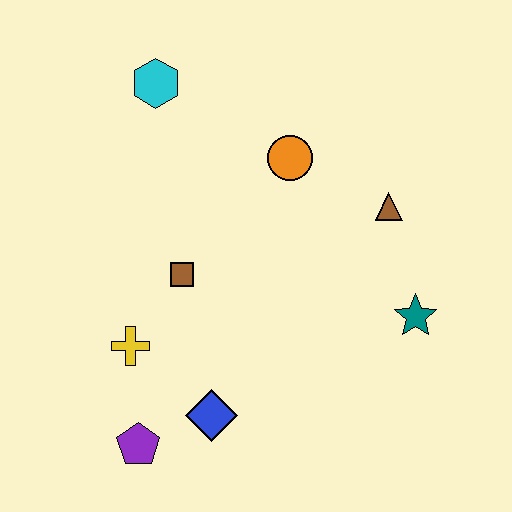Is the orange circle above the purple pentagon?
Yes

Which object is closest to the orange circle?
The brown triangle is closest to the orange circle.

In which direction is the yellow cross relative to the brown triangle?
The yellow cross is to the left of the brown triangle.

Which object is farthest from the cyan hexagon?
The purple pentagon is farthest from the cyan hexagon.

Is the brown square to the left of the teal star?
Yes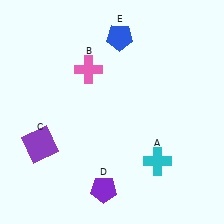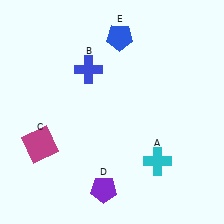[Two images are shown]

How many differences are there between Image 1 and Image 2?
There are 2 differences between the two images.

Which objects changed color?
B changed from pink to blue. C changed from purple to magenta.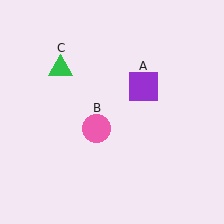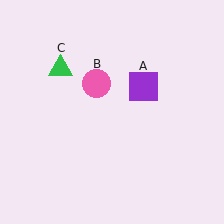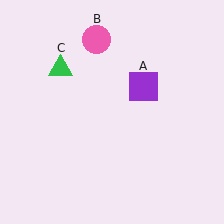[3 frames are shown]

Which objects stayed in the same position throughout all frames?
Purple square (object A) and green triangle (object C) remained stationary.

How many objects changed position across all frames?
1 object changed position: pink circle (object B).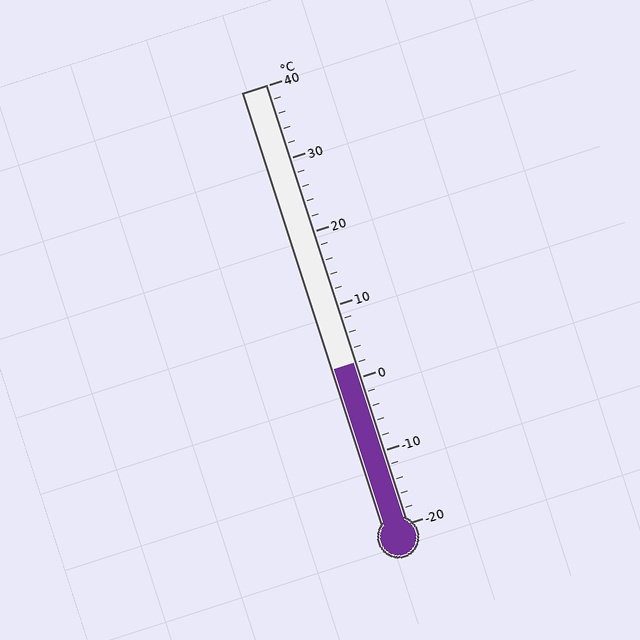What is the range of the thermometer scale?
The thermometer scale ranges from -20°C to 40°C.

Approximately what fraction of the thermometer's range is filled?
The thermometer is filled to approximately 35% of its range.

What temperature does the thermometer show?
The thermometer shows approximately 2°C.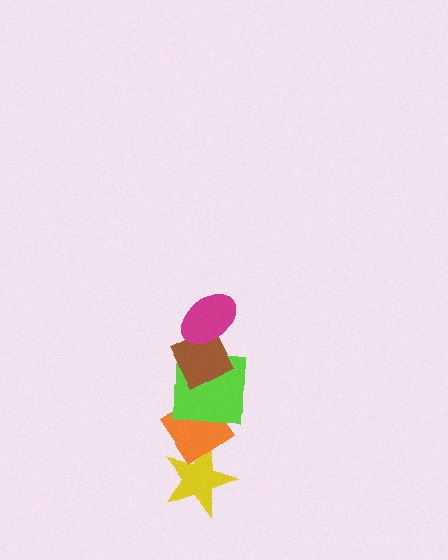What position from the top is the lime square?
The lime square is 3rd from the top.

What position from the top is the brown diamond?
The brown diamond is 2nd from the top.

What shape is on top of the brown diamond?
The magenta ellipse is on top of the brown diamond.